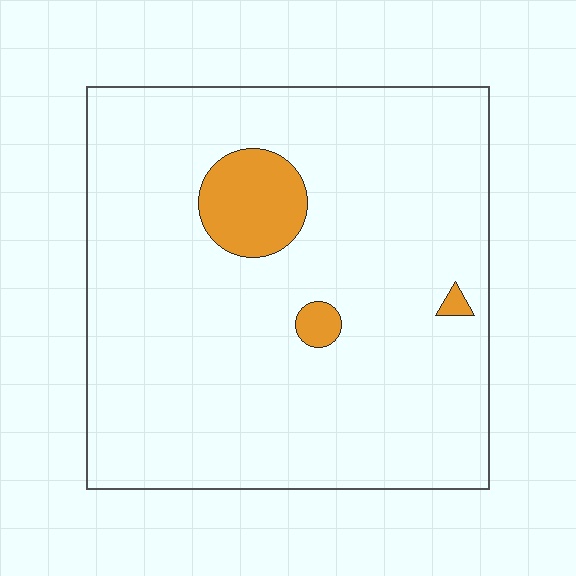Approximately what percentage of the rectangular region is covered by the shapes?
Approximately 5%.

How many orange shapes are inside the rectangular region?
3.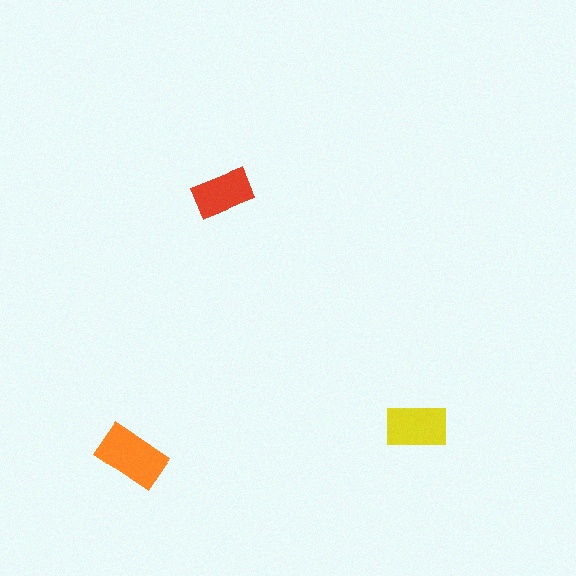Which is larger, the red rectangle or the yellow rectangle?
The yellow one.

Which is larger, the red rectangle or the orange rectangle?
The orange one.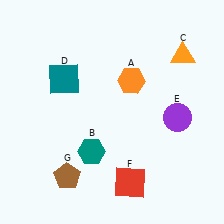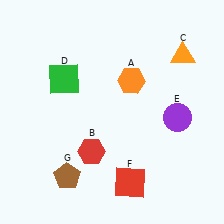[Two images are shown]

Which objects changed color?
B changed from teal to red. D changed from teal to green.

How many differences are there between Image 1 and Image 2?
There are 2 differences between the two images.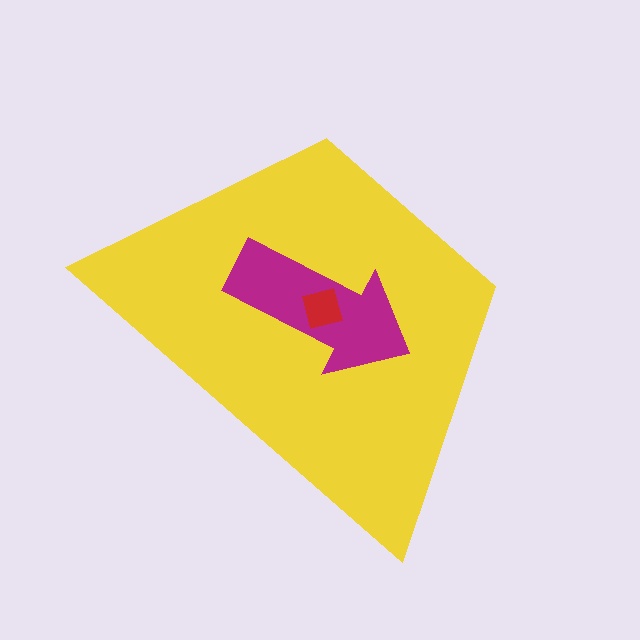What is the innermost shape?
The red square.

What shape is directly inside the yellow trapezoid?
The magenta arrow.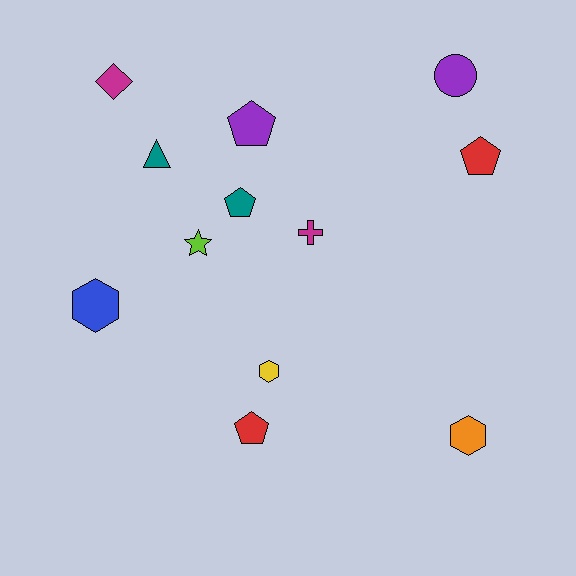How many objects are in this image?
There are 12 objects.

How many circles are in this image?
There is 1 circle.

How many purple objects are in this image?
There are 2 purple objects.